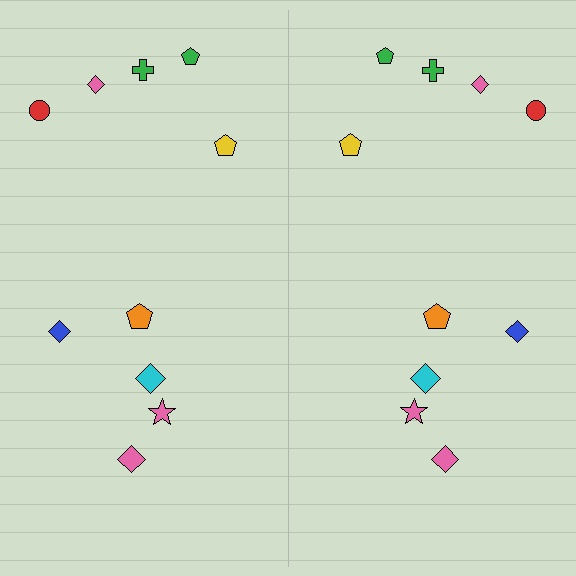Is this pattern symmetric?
Yes, this pattern has bilateral (reflection) symmetry.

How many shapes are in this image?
There are 20 shapes in this image.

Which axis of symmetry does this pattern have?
The pattern has a vertical axis of symmetry running through the center of the image.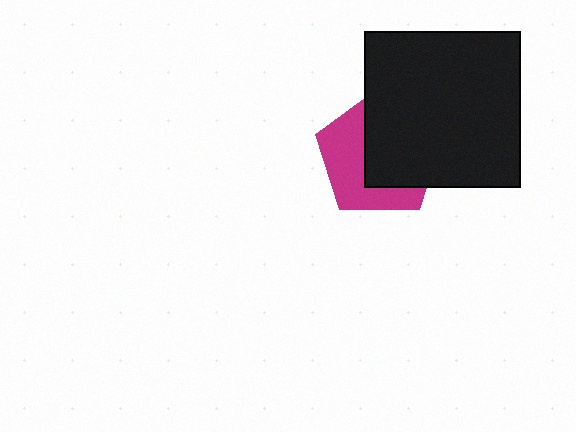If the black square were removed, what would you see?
You would see the complete magenta pentagon.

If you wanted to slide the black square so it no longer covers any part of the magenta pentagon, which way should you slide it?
Slide it right — that is the most direct way to separate the two shapes.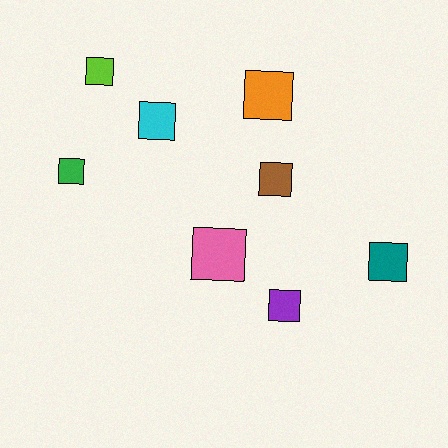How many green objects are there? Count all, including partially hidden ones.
There is 1 green object.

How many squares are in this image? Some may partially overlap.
There are 8 squares.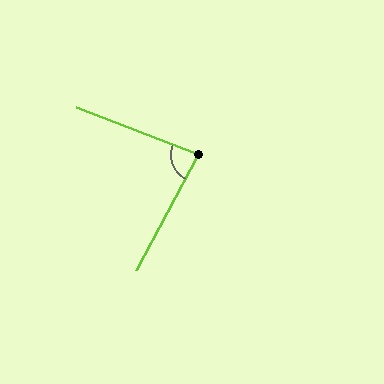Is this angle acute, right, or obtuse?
It is acute.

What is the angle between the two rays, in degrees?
Approximately 82 degrees.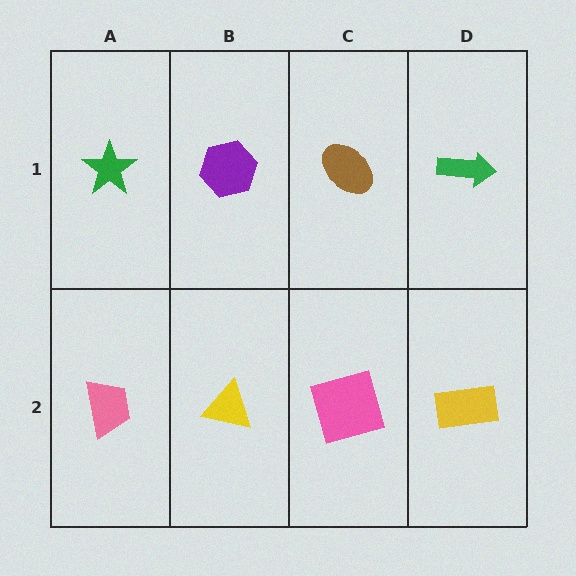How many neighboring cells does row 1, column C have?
3.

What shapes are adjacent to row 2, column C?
A brown ellipse (row 1, column C), a yellow triangle (row 2, column B), a yellow rectangle (row 2, column D).